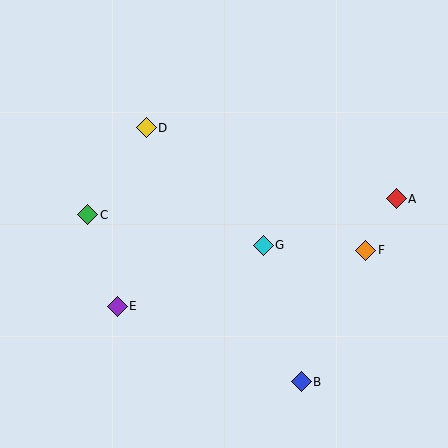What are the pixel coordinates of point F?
Point F is at (366, 250).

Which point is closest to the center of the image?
Point G at (263, 245) is closest to the center.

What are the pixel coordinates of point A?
Point A is at (396, 199).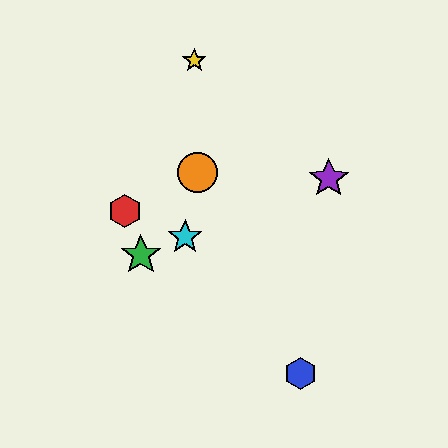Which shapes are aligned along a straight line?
The green star, the purple star, the cyan star are aligned along a straight line.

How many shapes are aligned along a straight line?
3 shapes (the green star, the purple star, the cyan star) are aligned along a straight line.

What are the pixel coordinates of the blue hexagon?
The blue hexagon is at (300, 373).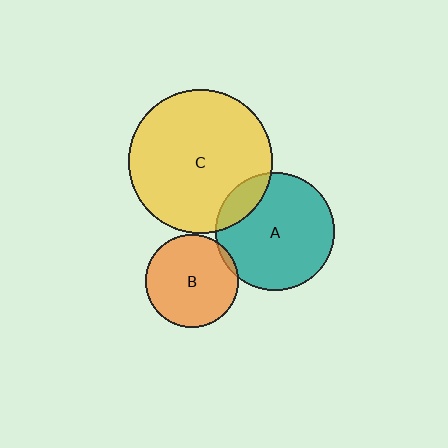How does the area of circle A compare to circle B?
Approximately 1.6 times.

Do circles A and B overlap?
Yes.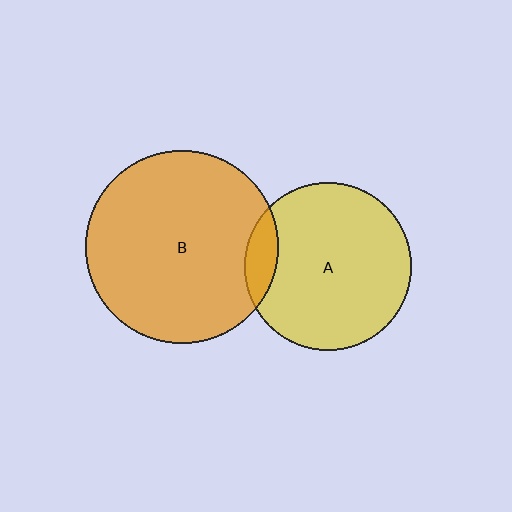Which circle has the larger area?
Circle B (orange).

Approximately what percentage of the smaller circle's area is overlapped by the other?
Approximately 10%.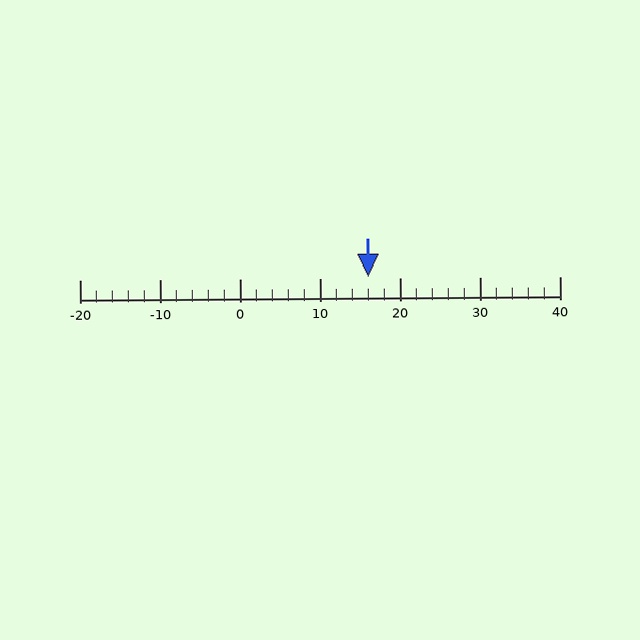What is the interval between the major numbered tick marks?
The major tick marks are spaced 10 units apart.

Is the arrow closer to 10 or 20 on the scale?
The arrow is closer to 20.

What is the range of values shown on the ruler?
The ruler shows values from -20 to 40.